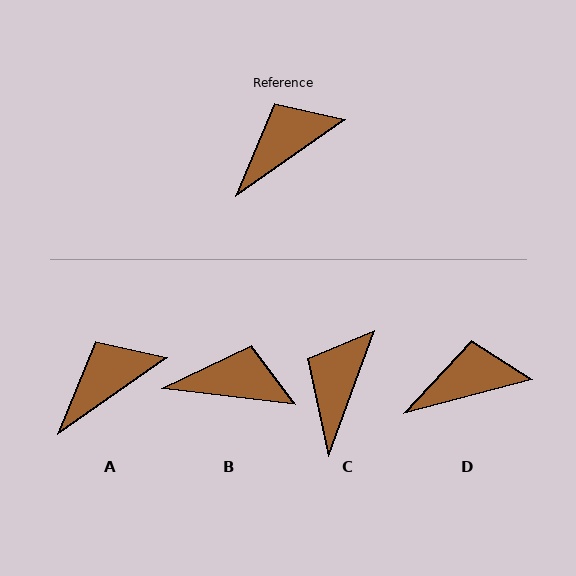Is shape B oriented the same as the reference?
No, it is off by about 41 degrees.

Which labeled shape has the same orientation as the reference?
A.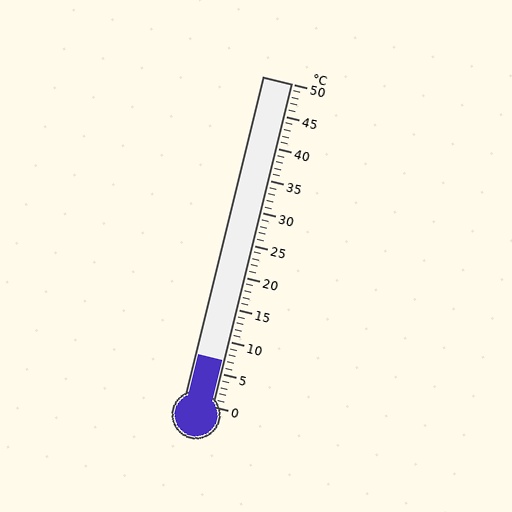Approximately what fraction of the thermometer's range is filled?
The thermometer is filled to approximately 15% of its range.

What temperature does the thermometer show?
The thermometer shows approximately 7°C.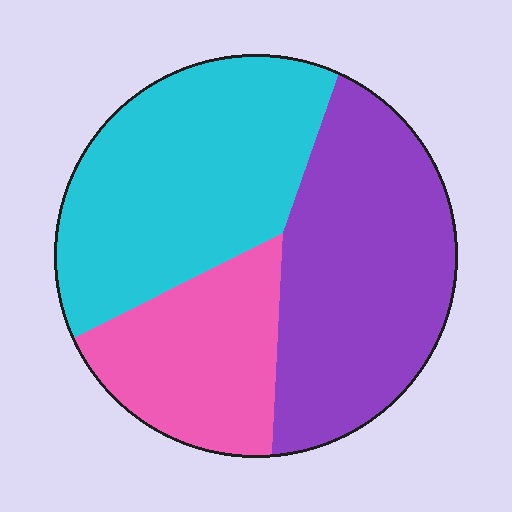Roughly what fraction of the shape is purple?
Purple takes up between a third and a half of the shape.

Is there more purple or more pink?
Purple.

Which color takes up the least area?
Pink, at roughly 25%.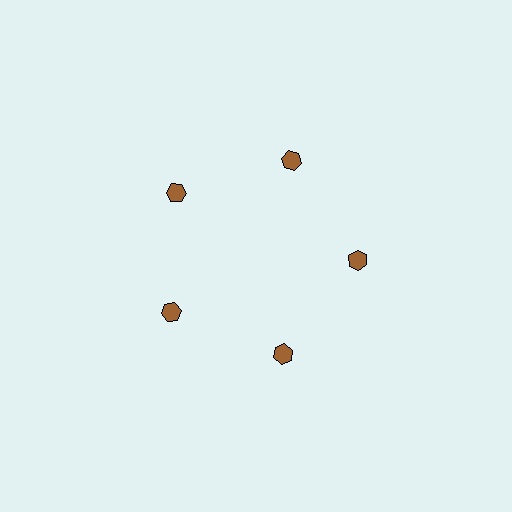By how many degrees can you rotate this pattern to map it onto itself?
The pattern maps onto itself every 72 degrees of rotation.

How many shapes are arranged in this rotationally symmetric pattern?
There are 5 shapes, arranged in 5 groups of 1.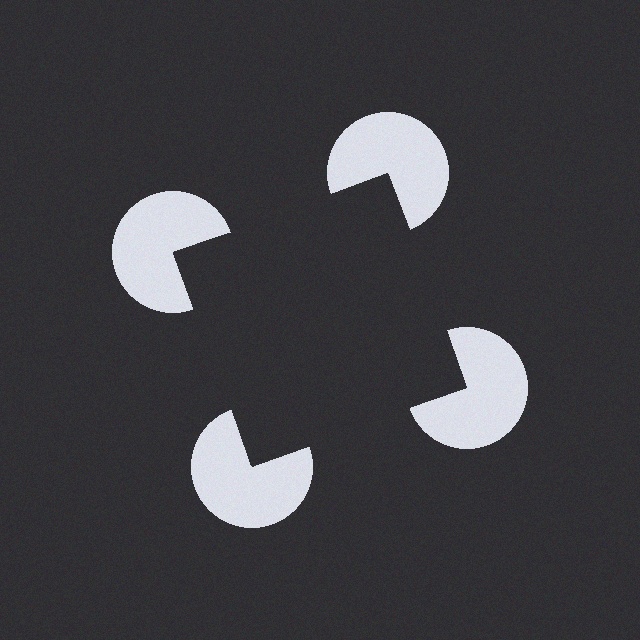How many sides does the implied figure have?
4 sides.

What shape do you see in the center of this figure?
An illusory square — its edges are inferred from the aligned wedge cuts in the pac-man discs, not physically drawn.